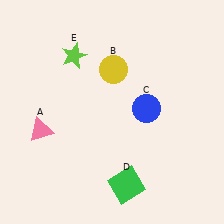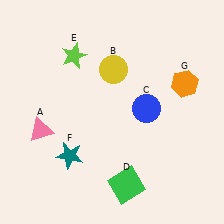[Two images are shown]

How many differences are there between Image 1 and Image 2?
There are 2 differences between the two images.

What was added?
A teal star (F), an orange hexagon (G) were added in Image 2.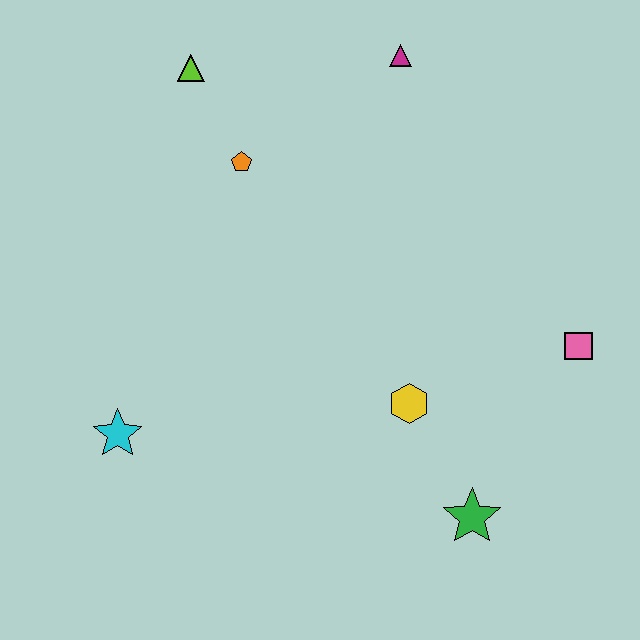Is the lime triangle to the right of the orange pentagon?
No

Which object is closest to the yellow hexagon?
The green star is closest to the yellow hexagon.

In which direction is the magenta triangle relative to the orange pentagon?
The magenta triangle is to the right of the orange pentagon.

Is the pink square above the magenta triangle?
No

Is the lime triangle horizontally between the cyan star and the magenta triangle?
Yes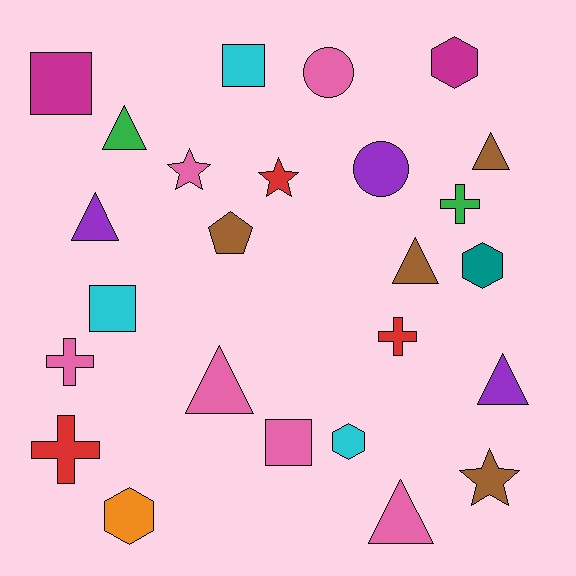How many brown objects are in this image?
There are 4 brown objects.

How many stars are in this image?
There are 3 stars.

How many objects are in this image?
There are 25 objects.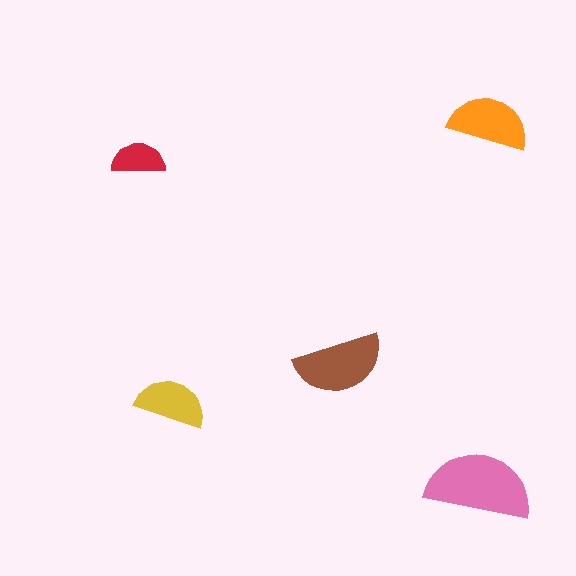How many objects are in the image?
There are 5 objects in the image.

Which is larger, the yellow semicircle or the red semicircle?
The yellow one.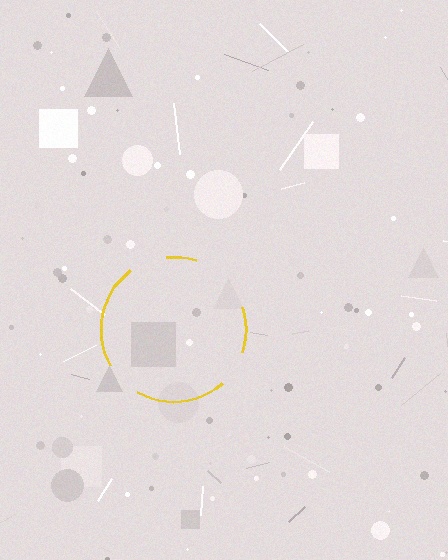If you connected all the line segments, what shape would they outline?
They would outline a circle.